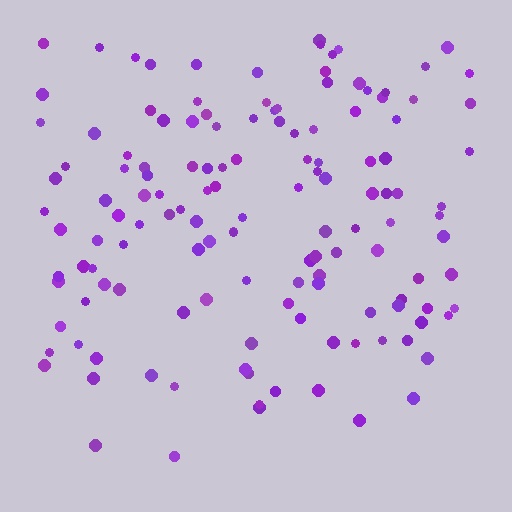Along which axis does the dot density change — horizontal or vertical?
Vertical.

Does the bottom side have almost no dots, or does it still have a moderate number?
Still a moderate number, just noticeably fewer than the top.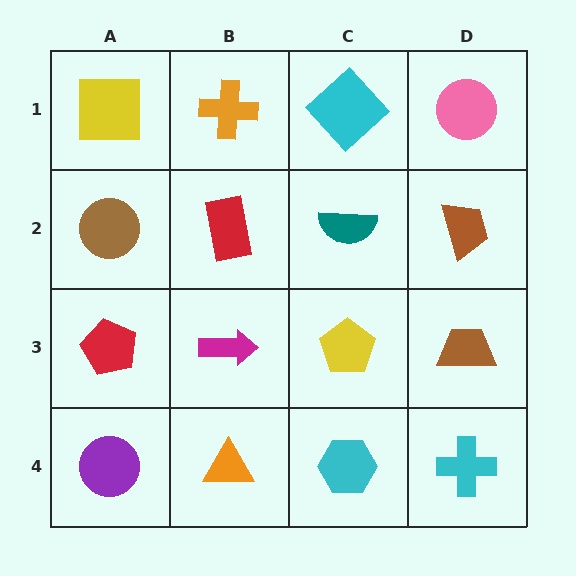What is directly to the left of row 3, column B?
A red pentagon.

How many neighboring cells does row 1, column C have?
3.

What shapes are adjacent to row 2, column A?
A yellow square (row 1, column A), a red pentagon (row 3, column A), a red rectangle (row 2, column B).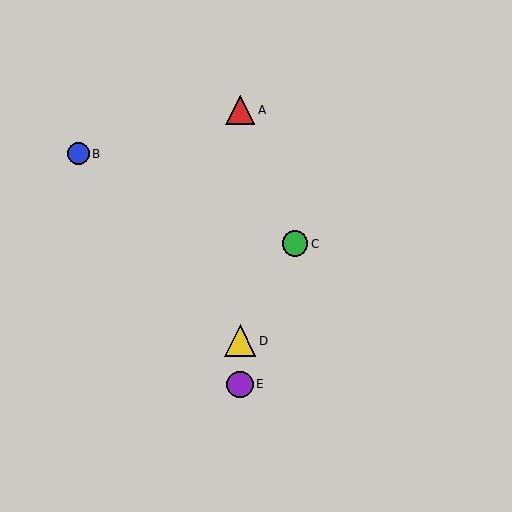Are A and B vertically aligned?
No, A is at x≈240 and B is at x≈78.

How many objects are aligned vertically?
3 objects (A, D, E) are aligned vertically.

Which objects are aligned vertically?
Objects A, D, E are aligned vertically.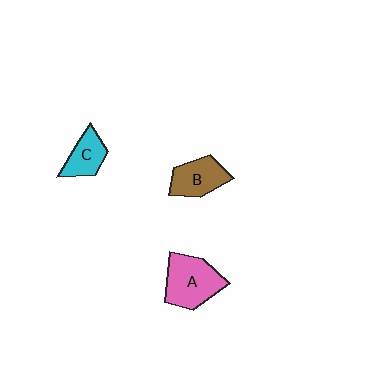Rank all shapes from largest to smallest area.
From largest to smallest: A (pink), B (brown), C (cyan).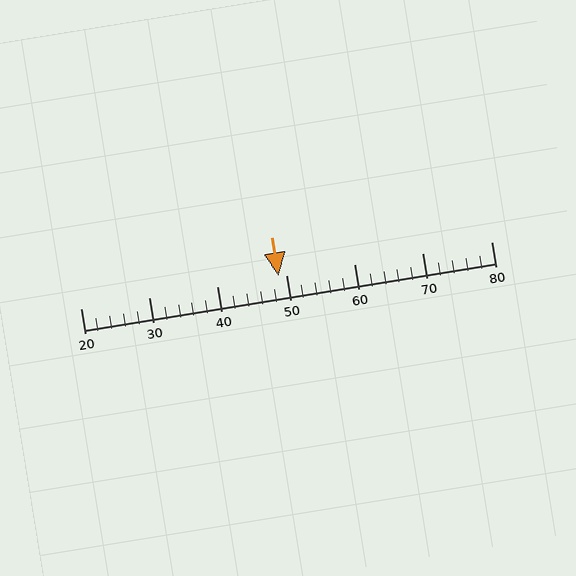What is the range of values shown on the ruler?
The ruler shows values from 20 to 80.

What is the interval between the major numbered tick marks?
The major tick marks are spaced 10 units apart.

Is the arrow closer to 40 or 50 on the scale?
The arrow is closer to 50.